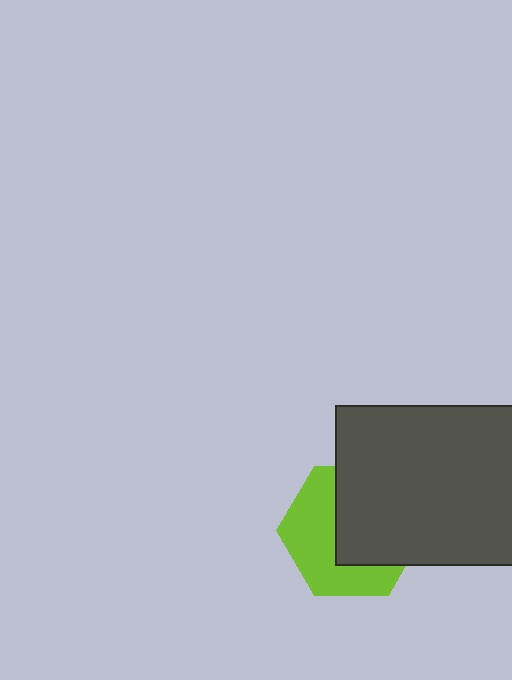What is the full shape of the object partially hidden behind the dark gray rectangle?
The partially hidden object is a lime hexagon.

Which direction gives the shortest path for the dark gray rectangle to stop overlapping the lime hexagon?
Moving toward the upper-right gives the shortest separation.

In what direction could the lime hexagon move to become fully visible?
The lime hexagon could move toward the lower-left. That would shift it out from behind the dark gray rectangle entirely.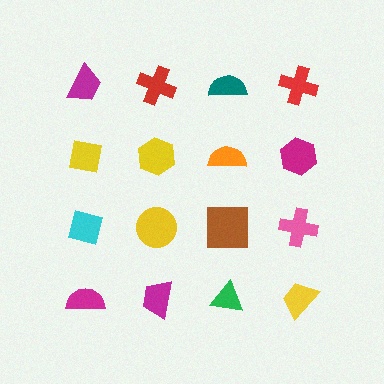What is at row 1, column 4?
A red cross.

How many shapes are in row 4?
4 shapes.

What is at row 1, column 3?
A teal semicircle.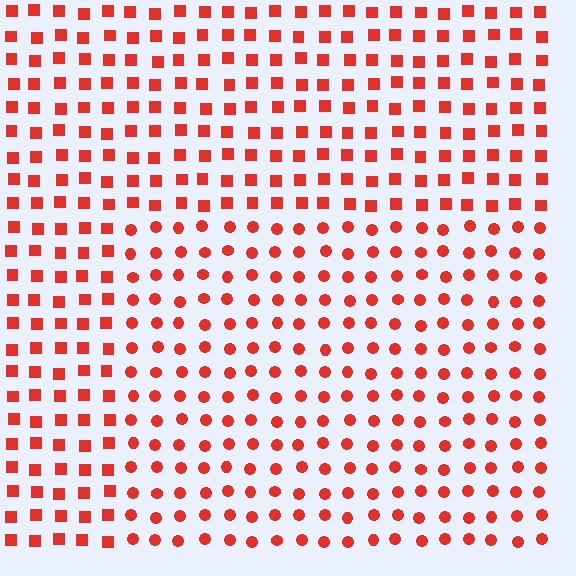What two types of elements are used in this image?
The image uses circles inside the rectangle region and squares outside it.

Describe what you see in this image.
The image is filled with small red elements arranged in a uniform grid. A rectangle-shaped region contains circles, while the surrounding area contains squares. The boundary is defined purely by the change in element shape.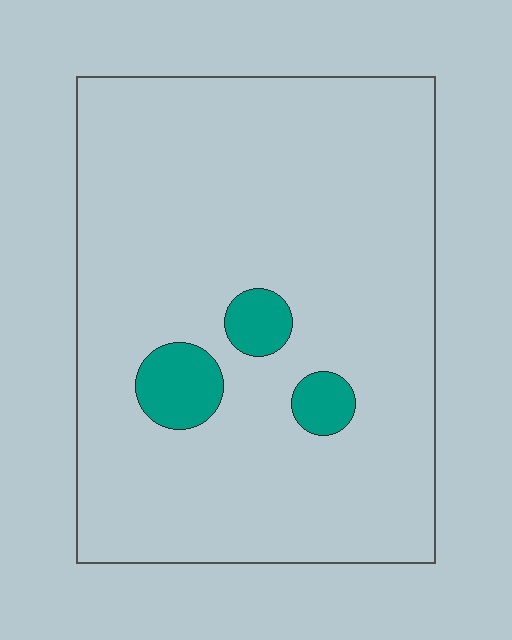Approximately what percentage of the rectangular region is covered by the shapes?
Approximately 5%.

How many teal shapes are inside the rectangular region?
3.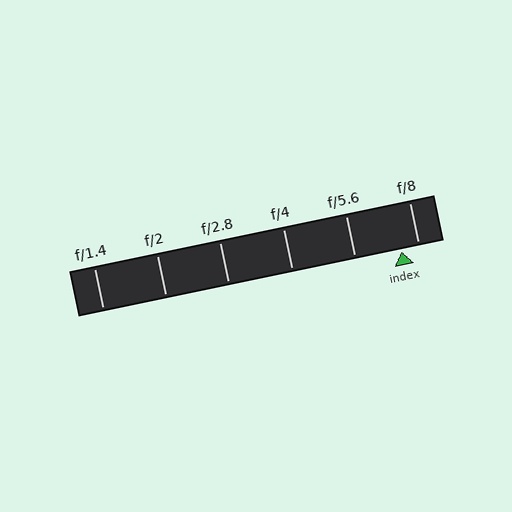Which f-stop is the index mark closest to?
The index mark is closest to f/8.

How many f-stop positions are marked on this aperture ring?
There are 6 f-stop positions marked.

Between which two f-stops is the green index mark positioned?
The index mark is between f/5.6 and f/8.